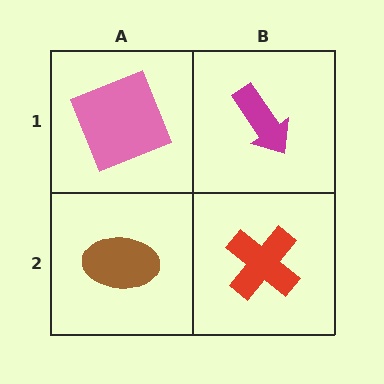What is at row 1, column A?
A pink square.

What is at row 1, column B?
A magenta arrow.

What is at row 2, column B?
A red cross.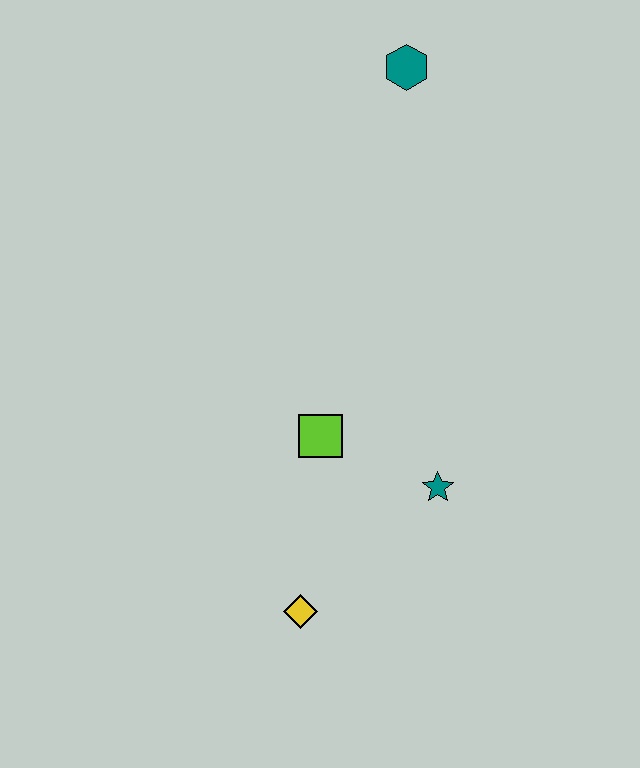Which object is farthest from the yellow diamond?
The teal hexagon is farthest from the yellow diamond.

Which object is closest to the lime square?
The teal star is closest to the lime square.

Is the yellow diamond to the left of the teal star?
Yes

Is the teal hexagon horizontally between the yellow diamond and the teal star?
Yes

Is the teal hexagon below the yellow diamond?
No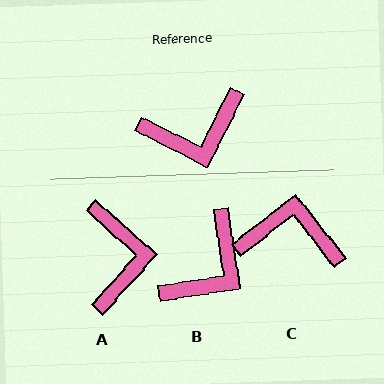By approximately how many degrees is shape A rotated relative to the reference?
Approximately 75 degrees counter-clockwise.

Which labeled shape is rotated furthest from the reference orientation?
C, about 155 degrees away.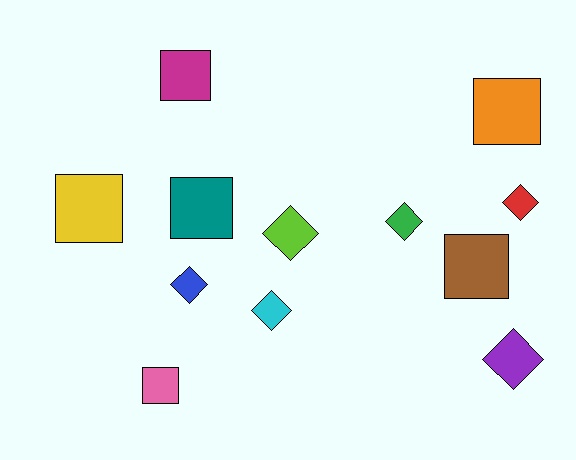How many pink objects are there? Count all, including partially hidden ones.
There is 1 pink object.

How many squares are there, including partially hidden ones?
There are 6 squares.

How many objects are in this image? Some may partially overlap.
There are 12 objects.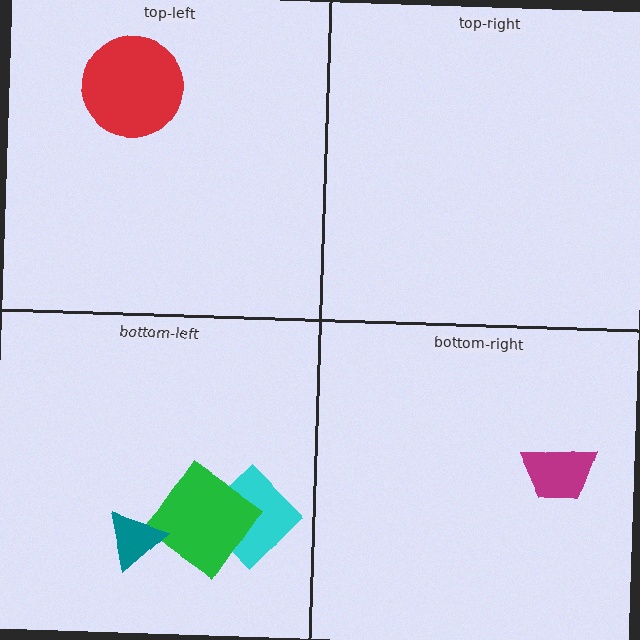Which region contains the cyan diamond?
The bottom-left region.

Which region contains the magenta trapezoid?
The bottom-right region.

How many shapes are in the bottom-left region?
3.